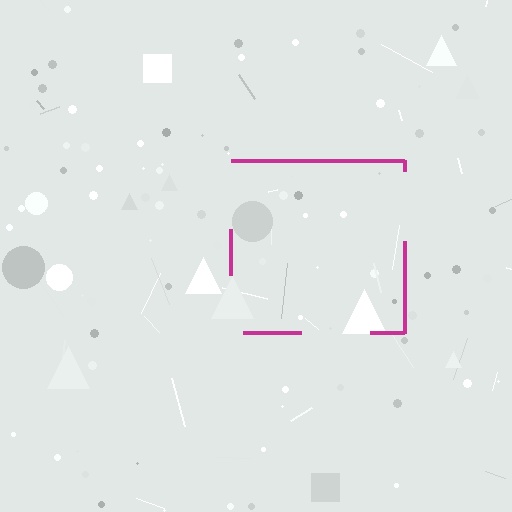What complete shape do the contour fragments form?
The contour fragments form a square.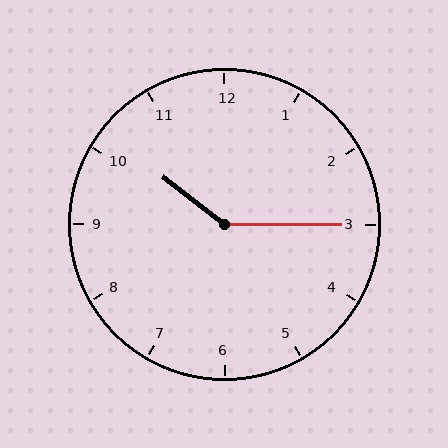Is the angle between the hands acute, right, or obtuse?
It is obtuse.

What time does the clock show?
10:15.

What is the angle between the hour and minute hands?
Approximately 142 degrees.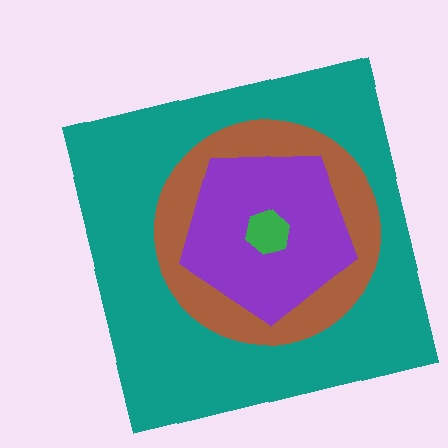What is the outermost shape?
The teal square.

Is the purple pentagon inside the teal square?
Yes.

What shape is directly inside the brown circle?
The purple pentagon.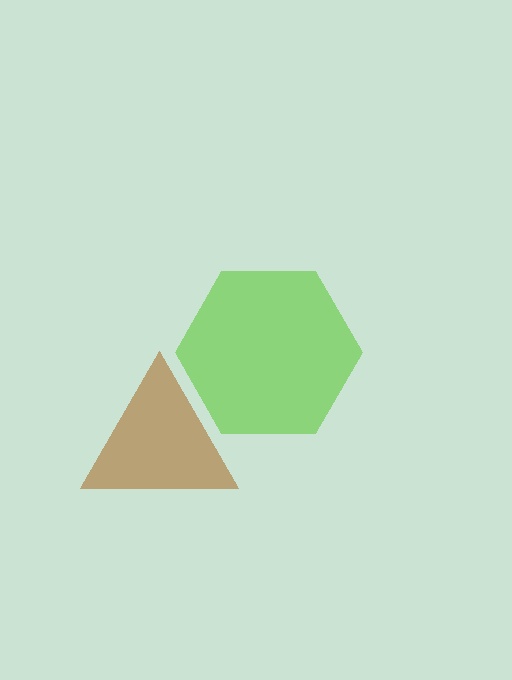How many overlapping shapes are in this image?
There are 2 overlapping shapes in the image.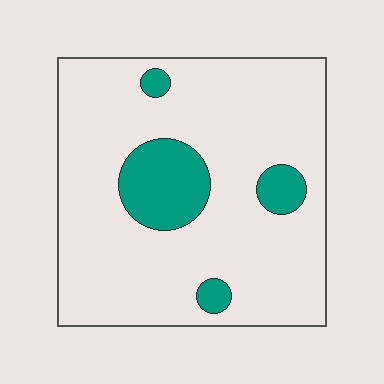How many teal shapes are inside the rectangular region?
4.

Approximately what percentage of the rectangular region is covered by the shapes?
Approximately 15%.